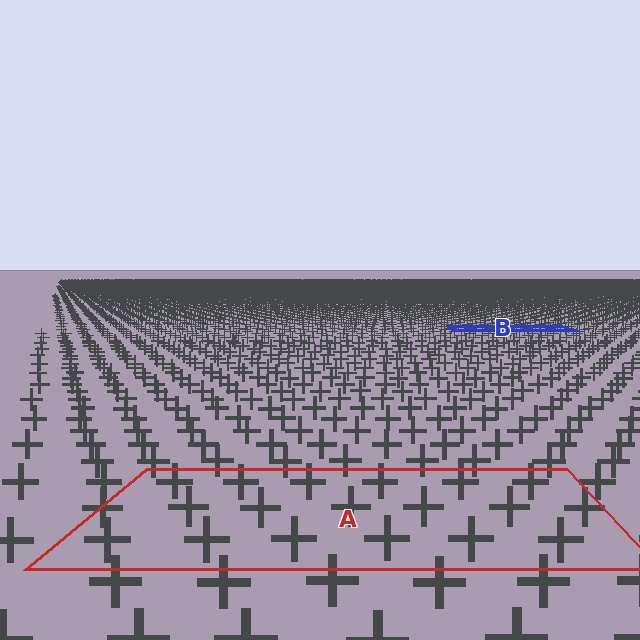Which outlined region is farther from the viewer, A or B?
Region B is farther from the viewer — the texture elements inside it appear smaller and more densely packed.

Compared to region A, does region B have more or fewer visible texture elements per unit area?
Region B has more texture elements per unit area — they are packed more densely because it is farther away.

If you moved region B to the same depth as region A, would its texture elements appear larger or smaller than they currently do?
They would appear larger. At a closer depth, the same texture elements are projected at a bigger on-screen size.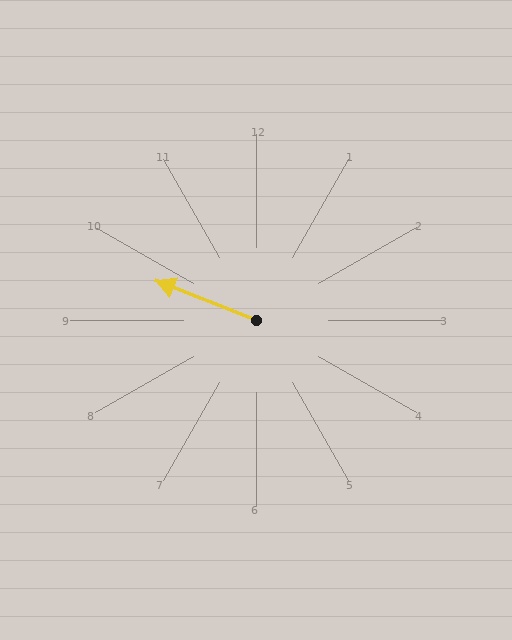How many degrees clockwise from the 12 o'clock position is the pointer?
Approximately 291 degrees.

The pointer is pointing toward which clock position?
Roughly 10 o'clock.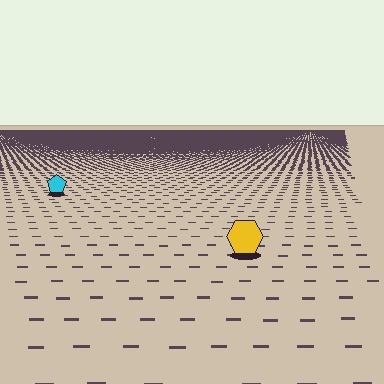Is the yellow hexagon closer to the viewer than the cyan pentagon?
Yes. The yellow hexagon is closer — you can tell from the texture gradient: the ground texture is coarser near it.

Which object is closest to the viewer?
The yellow hexagon is closest. The texture marks near it are larger and more spread out.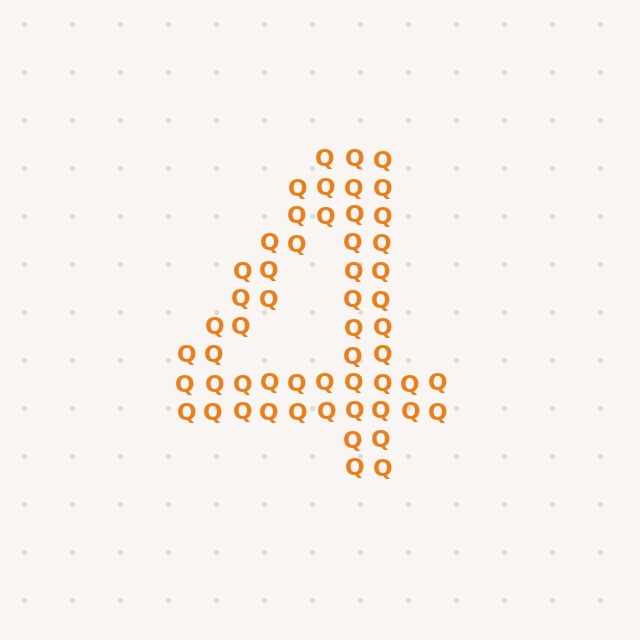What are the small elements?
The small elements are letter Q's.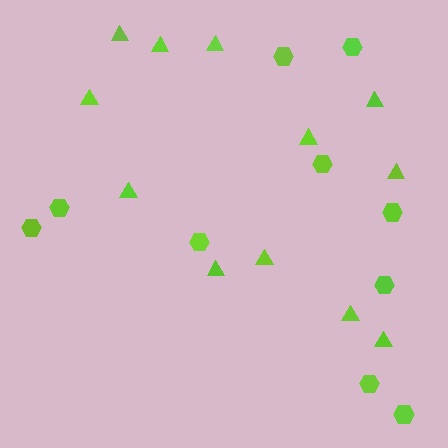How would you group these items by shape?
There are 2 groups: one group of hexagons (10) and one group of triangles (12).